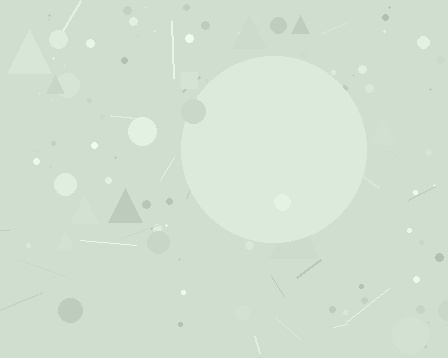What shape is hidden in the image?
A circle is hidden in the image.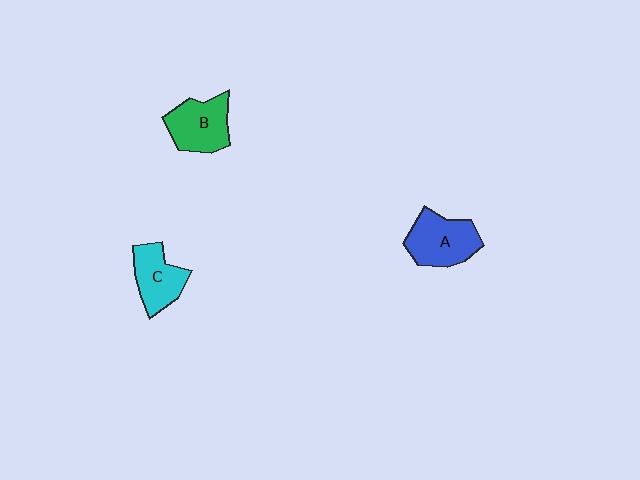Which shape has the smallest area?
Shape C (cyan).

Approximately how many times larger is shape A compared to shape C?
Approximately 1.2 times.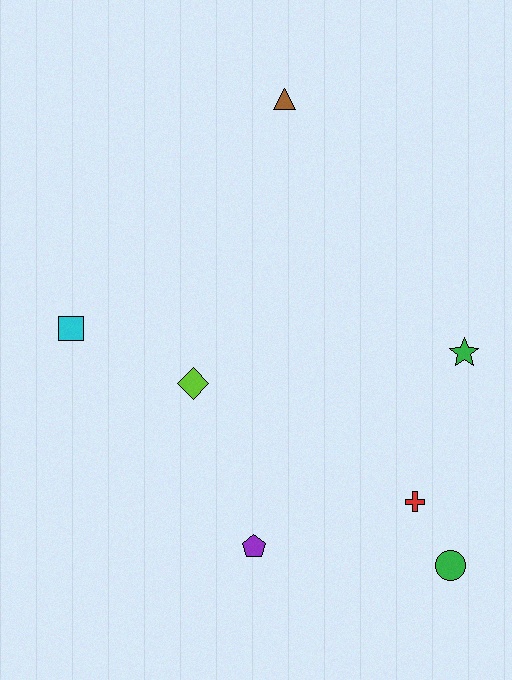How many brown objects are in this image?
There is 1 brown object.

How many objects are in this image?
There are 7 objects.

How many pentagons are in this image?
There is 1 pentagon.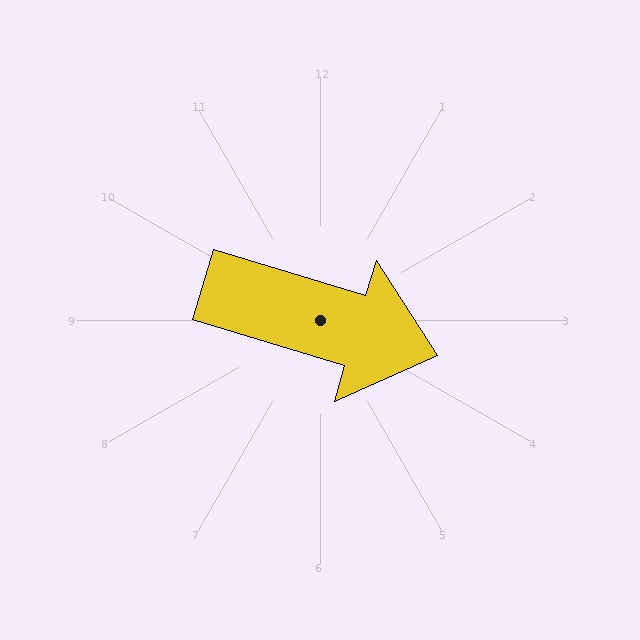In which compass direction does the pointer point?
East.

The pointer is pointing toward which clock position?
Roughly 4 o'clock.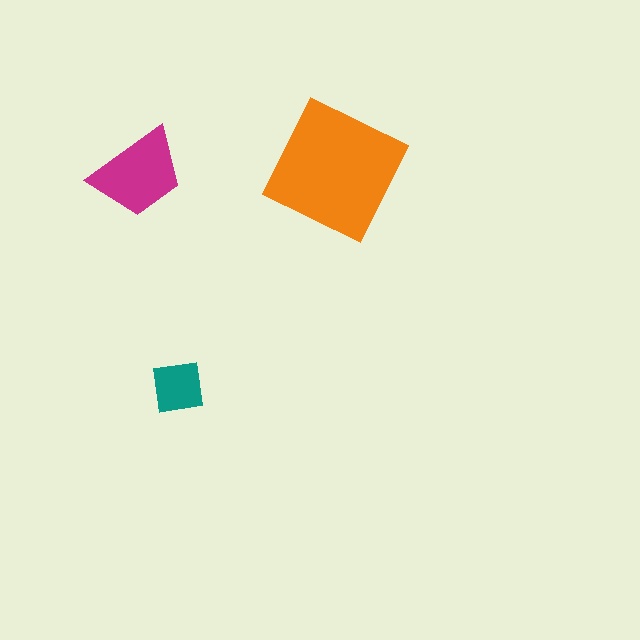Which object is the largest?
The orange square.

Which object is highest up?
The orange square is topmost.